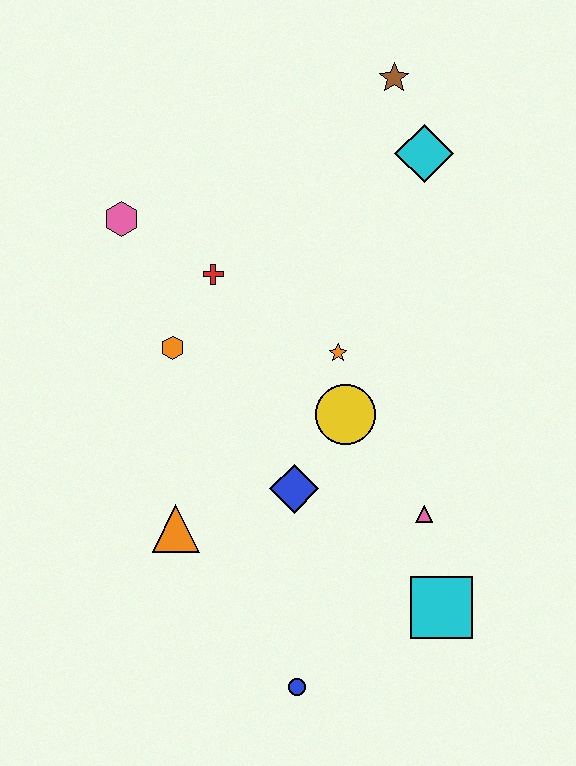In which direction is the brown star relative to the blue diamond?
The brown star is above the blue diamond.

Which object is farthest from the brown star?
The blue circle is farthest from the brown star.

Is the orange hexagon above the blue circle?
Yes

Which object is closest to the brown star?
The cyan diamond is closest to the brown star.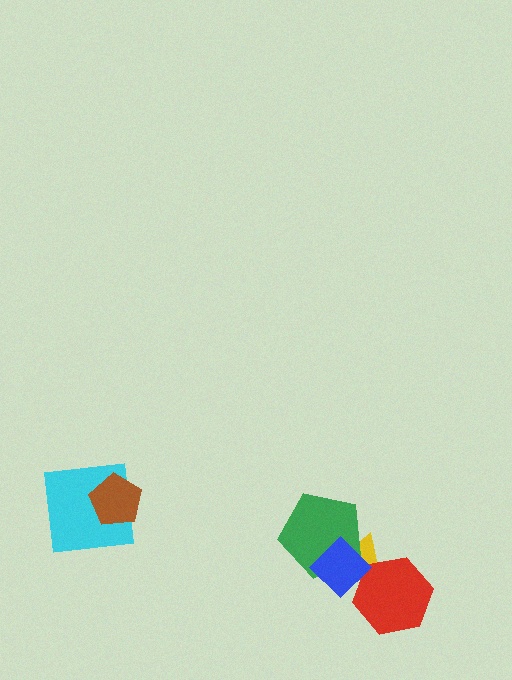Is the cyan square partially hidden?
Yes, it is partially covered by another shape.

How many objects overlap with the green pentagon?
2 objects overlap with the green pentagon.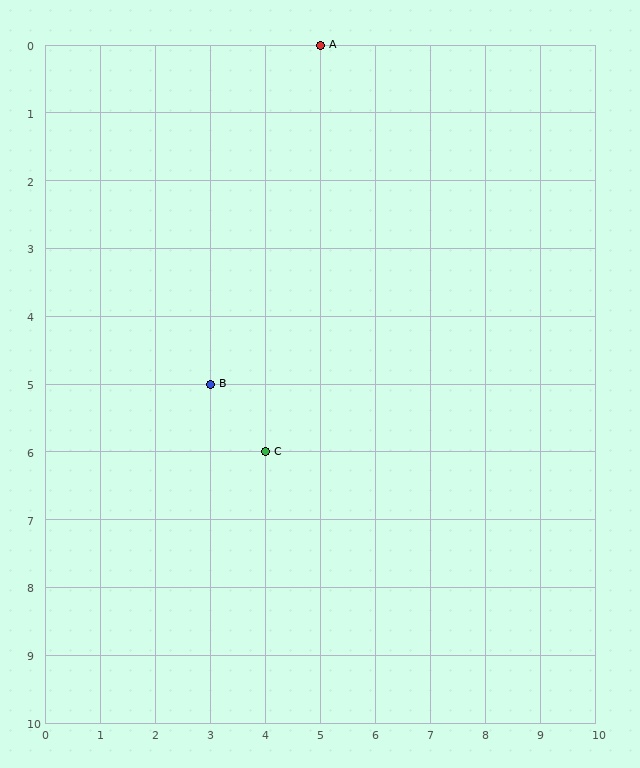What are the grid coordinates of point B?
Point B is at grid coordinates (3, 5).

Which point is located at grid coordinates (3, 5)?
Point B is at (3, 5).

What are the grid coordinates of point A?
Point A is at grid coordinates (5, 0).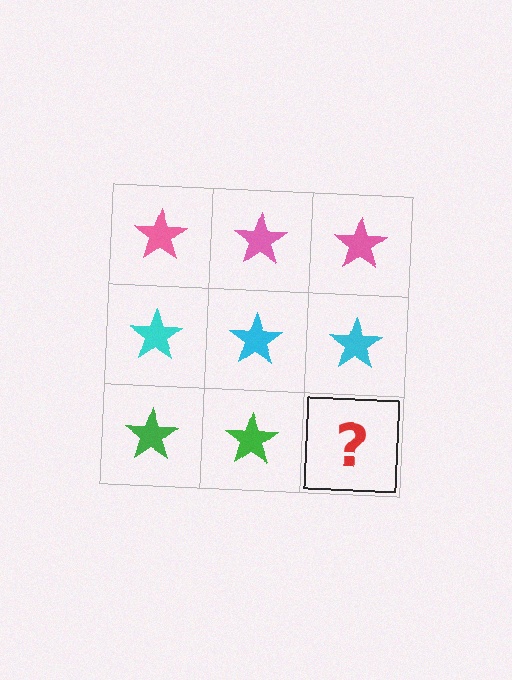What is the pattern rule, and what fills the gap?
The rule is that each row has a consistent color. The gap should be filled with a green star.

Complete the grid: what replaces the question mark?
The question mark should be replaced with a green star.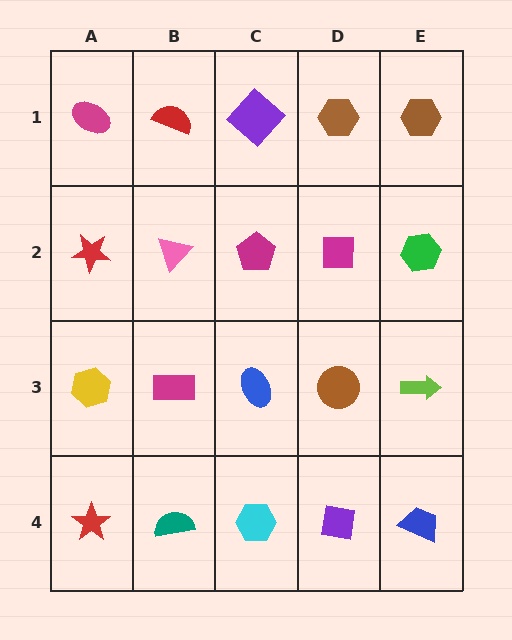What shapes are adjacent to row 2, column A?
A magenta ellipse (row 1, column A), a yellow hexagon (row 3, column A), a pink triangle (row 2, column B).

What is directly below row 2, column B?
A magenta rectangle.